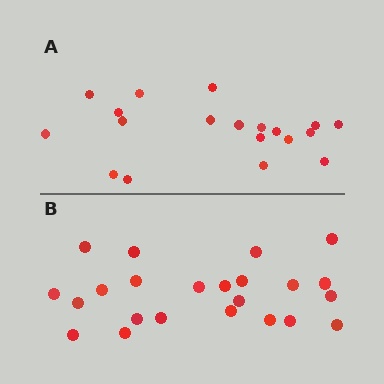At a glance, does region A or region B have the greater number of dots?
Region B (the bottom region) has more dots.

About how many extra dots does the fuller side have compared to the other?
Region B has about 4 more dots than region A.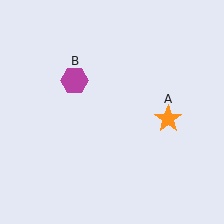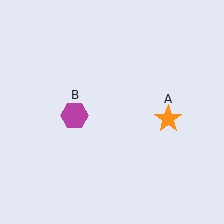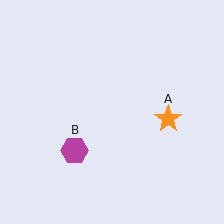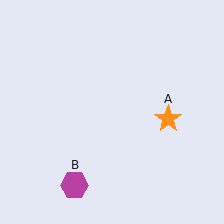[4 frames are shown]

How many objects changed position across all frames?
1 object changed position: magenta hexagon (object B).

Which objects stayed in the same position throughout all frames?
Orange star (object A) remained stationary.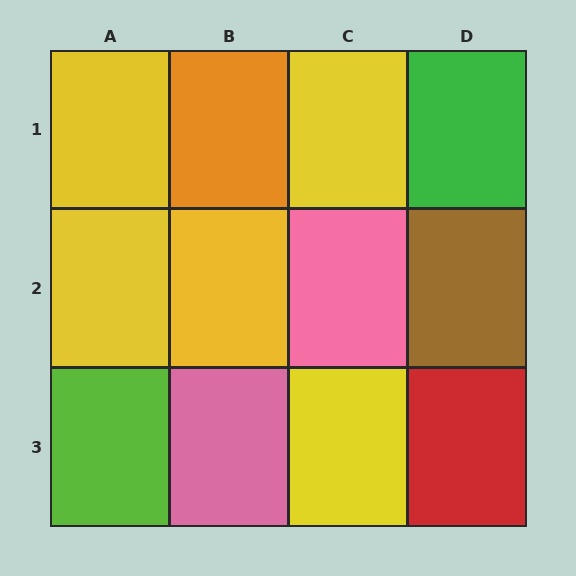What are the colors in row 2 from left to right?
Yellow, yellow, pink, brown.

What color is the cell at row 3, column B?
Pink.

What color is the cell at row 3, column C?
Yellow.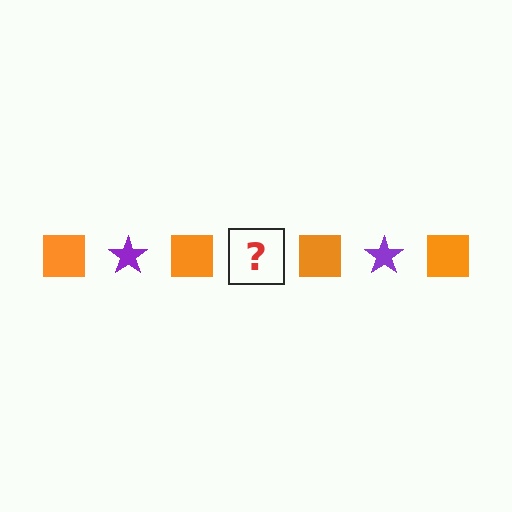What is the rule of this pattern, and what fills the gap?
The rule is that the pattern alternates between orange square and purple star. The gap should be filled with a purple star.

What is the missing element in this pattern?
The missing element is a purple star.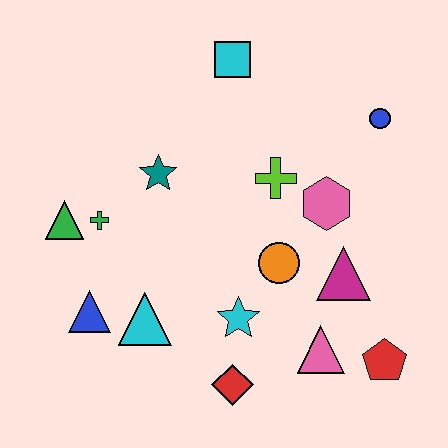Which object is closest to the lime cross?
The pink hexagon is closest to the lime cross.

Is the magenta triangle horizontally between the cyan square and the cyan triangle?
No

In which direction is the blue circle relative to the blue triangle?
The blue circle is to the right of the blue triangle.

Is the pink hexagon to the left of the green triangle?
No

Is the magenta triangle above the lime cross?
No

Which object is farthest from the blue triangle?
The blue circle is farthest from the blue triangle.